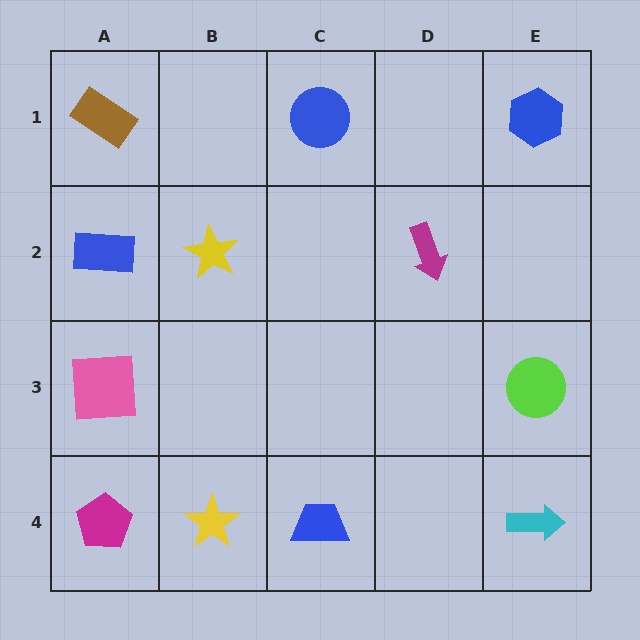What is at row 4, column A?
A magenta pentagon.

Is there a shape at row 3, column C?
No, that cell is empty.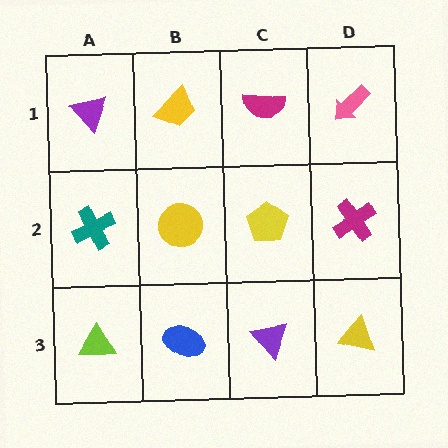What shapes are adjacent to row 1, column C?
A yellow pentagon (row 2, column C), a yellow trapezoid (row 1, column B), a pink arrow (row 1, column D).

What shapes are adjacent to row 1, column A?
A teal cross (row 2, column A), a yellow trapezoid (row 1, column B).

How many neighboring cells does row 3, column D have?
2.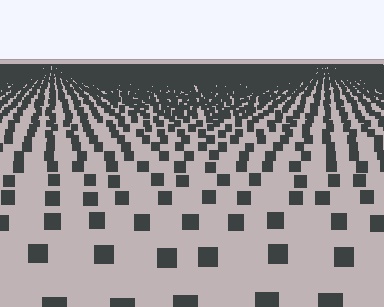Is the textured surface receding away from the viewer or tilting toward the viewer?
The surface is receding away from the viewer. Texture elements get smaller and denser toward the top.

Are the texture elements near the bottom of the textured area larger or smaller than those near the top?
Larger. Near the bottom, elements are closer to the viewer and appear at a bigger on-screen size.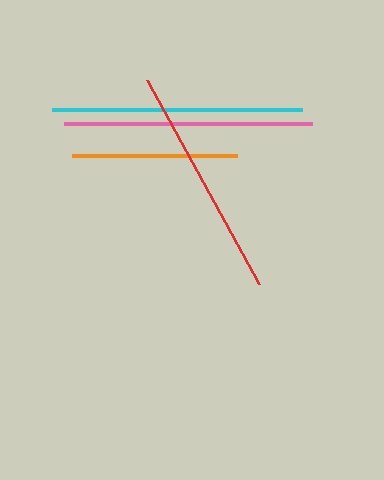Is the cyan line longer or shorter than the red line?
The cyan line is longer than the red line.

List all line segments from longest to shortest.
From longest to shortest: cyan, pink, red, orange.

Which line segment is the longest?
The cyan line is the longest at approximately 250 pixels.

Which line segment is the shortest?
The orange line is the shortest at approximately 165 pixels.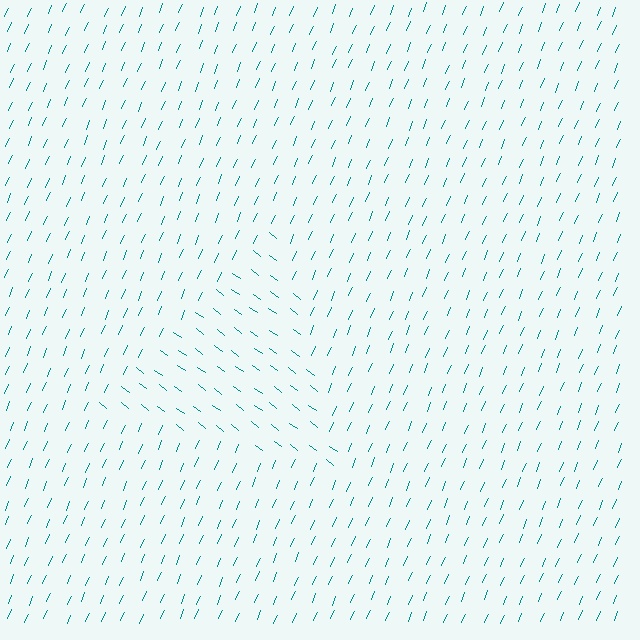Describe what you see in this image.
The image is filled with small teal line segments. A triangle region in the image has lines oriented differently from the surrounding lines, creating a visible texture boundary.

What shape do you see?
I see a triangle.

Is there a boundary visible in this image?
Yes, there is a texture boundary formed by a change in line orientation.